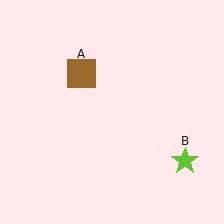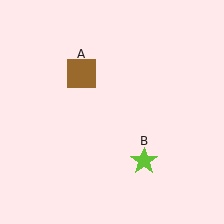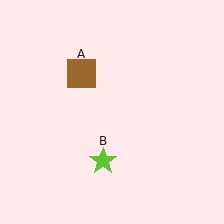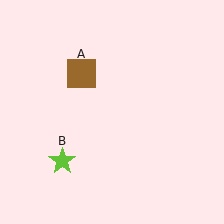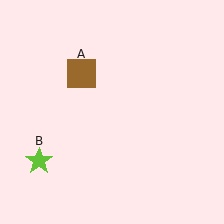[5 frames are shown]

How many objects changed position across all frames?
1 object changed position: lime star (object B).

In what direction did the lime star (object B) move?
The lime star (object B) moved left.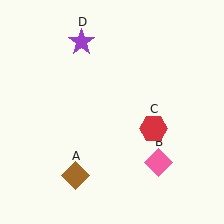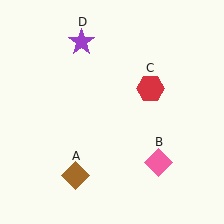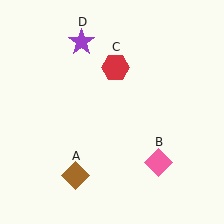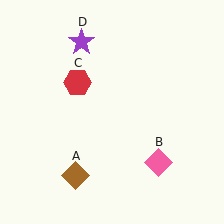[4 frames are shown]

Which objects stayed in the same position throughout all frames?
Brown diamond (object A) and pink diamond (object B) and purple star (object D) remained stationary.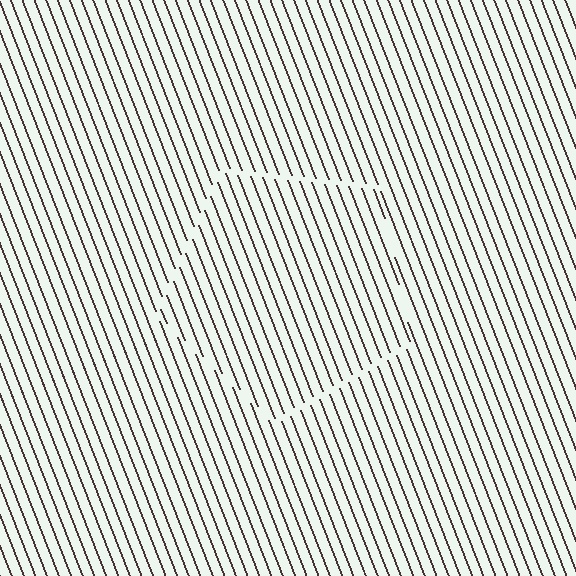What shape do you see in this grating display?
An illusory pentagon. The interior of the shape contains the same grating, shifted by half a period — the contour is defined by the phase discontinuity where line-ends from the inner and outer gratings abut.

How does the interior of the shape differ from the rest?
The interior of the shape contains the same grating, shifted by half a period — the contour is defined by the phase discontinuity where line-ends from the inner and outer gratings abut.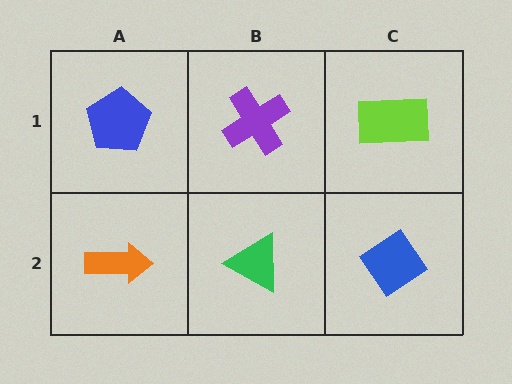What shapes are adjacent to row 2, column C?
A lime rectangle (row 1, column C), a green triangle (row 2, column B).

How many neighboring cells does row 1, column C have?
2.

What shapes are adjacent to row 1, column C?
A blue diamond (row 2, column C), a purple cross (row 1, column B).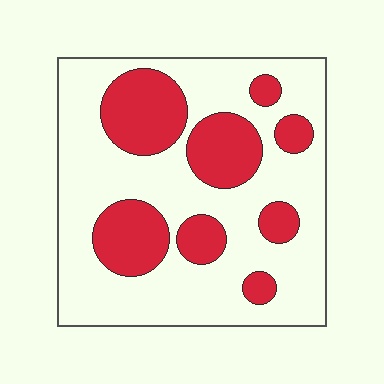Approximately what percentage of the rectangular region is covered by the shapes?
Approximately 30%.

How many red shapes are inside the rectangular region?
8.